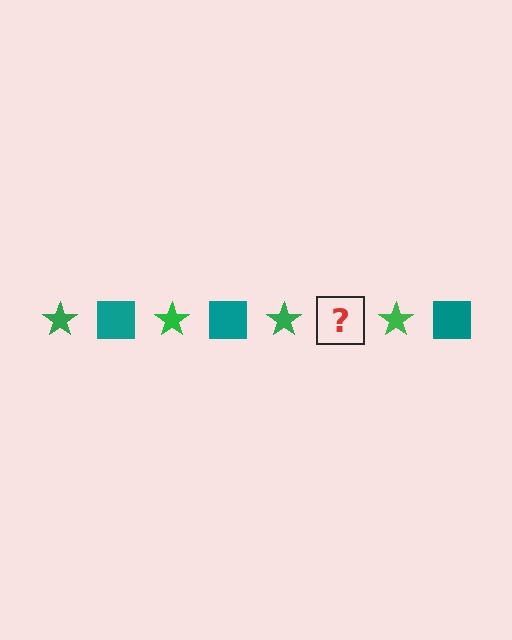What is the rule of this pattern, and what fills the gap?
The rule is that the pattern alternates between green star and teal square. The gap should be filled with a teal square.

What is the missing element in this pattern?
The missing element is a teal square.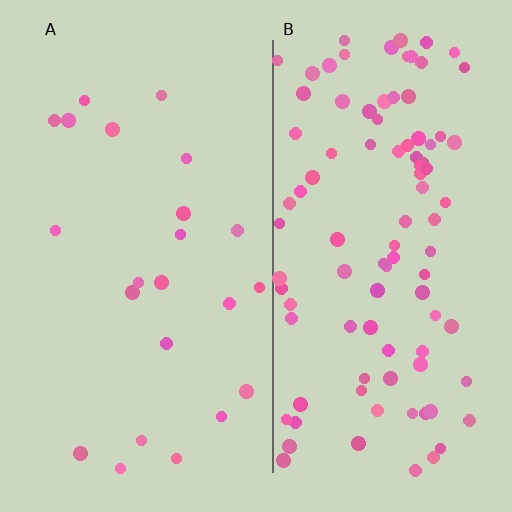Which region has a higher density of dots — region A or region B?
B (the right).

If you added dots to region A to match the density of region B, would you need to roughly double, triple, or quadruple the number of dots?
Approximately quadruple.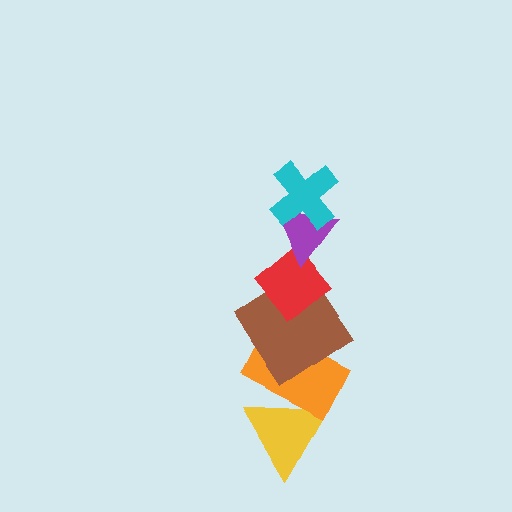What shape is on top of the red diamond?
The purple triangle is on top of the red diamond.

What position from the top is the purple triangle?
The purple triangle is 2nd from the top.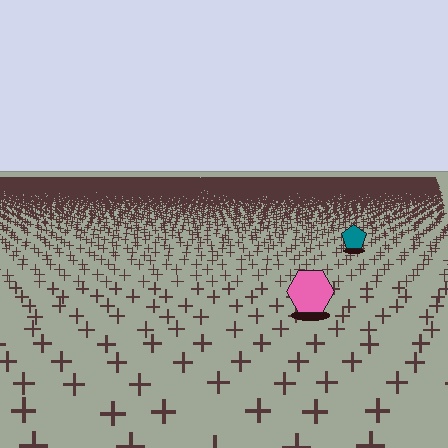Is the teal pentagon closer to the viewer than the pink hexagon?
No. The pink hexagon is closer — you can tell from the texture gradient: the ground texture is coarser near it.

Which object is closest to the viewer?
The pink hexagon is closest. The texture marks near it are larger and more spread out.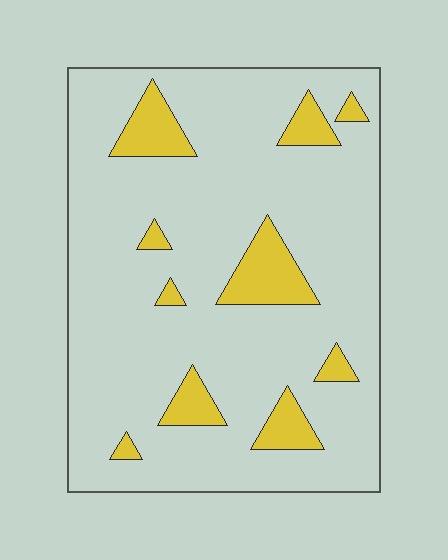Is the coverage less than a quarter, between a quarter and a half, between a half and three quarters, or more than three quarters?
Less than a quarter.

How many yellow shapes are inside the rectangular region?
10.